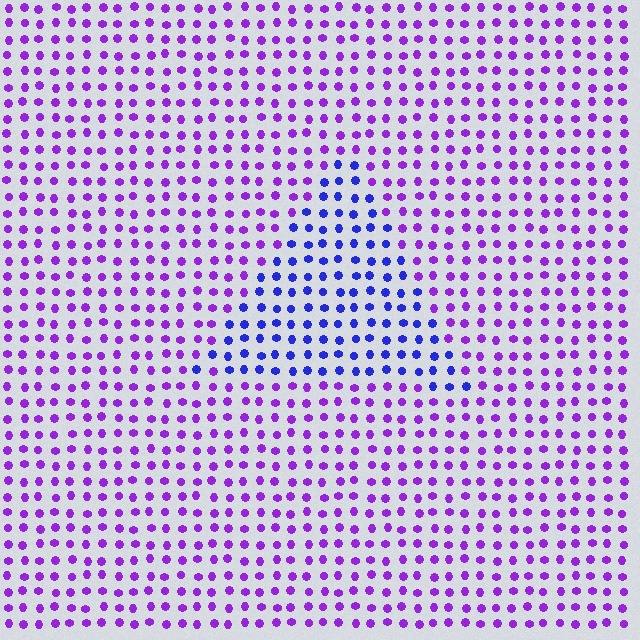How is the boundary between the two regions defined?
The boundary is defined purely by a slight shift in hue (about 41 degrees). Spacing, size, and orientation are identical on both sides.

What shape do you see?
I see a triangle.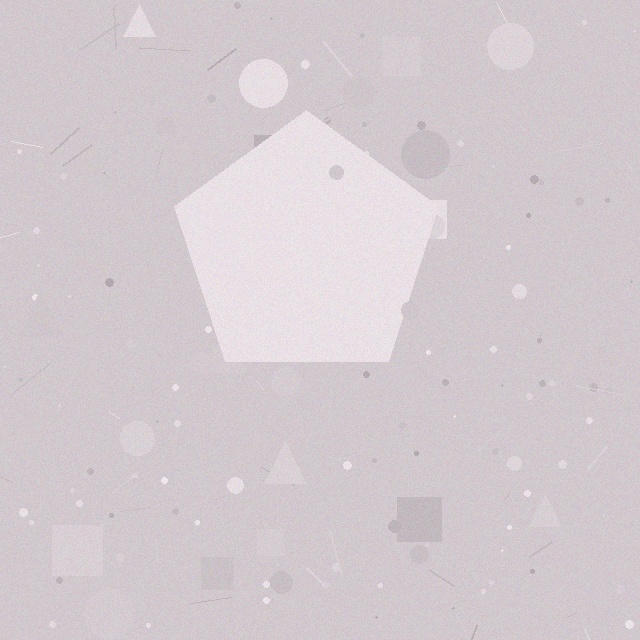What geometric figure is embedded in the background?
A pentagon is embedded in the background.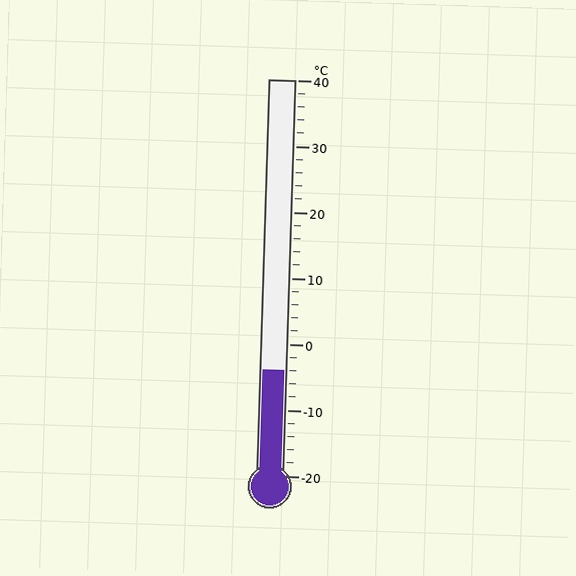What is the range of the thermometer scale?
The thermometer scale ranges from -20°C to 40°C.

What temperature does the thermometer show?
The thermometer shows approximately -4°C.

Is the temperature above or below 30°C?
The temperature is below 30°C.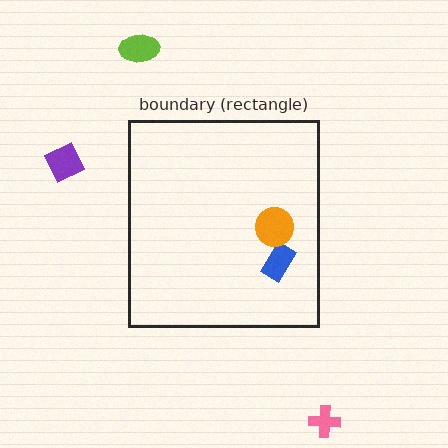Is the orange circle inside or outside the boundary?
Inside.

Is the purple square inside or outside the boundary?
Outside.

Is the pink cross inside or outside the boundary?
Outside.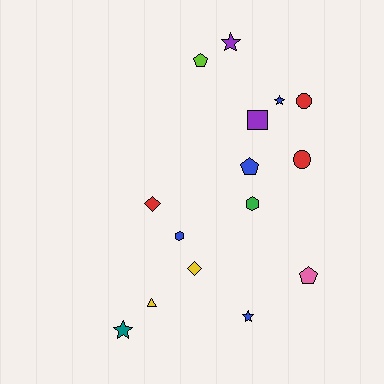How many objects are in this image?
There are 15 objects.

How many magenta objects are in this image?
There are no magenta objects.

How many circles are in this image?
There are 2 circles.